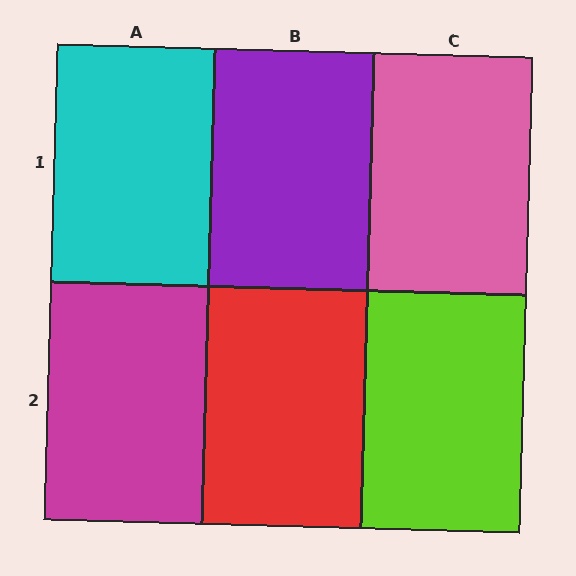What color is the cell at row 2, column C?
Lime.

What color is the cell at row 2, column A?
Magenta.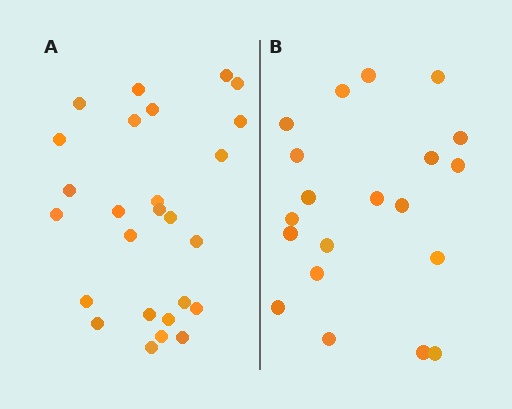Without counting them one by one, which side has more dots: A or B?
Region A (the left region) has more dots.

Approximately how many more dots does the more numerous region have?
Region A has about 6 more dots than region B.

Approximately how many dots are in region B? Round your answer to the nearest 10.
About 20 dots.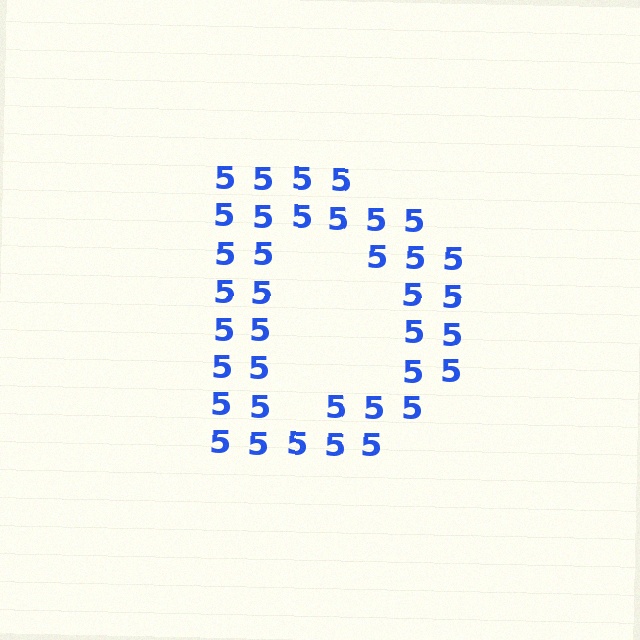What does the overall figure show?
The overall figure shows the letter D.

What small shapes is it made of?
It is made of small digit 5's.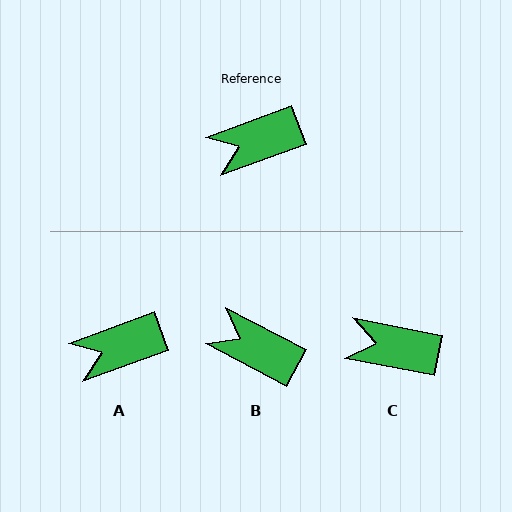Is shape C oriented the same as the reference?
No, it is off by about 31 degrees.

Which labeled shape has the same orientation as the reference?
A.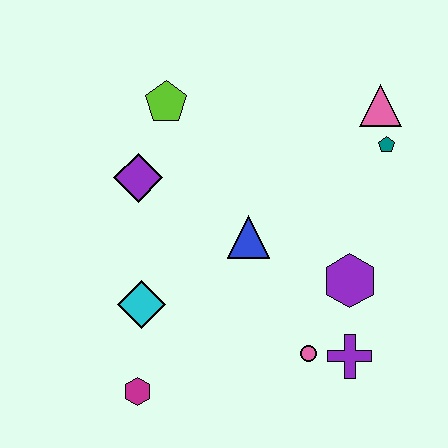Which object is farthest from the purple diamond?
The purple cross is farthest from the purple diamond.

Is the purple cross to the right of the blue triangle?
Yes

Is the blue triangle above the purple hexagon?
Yes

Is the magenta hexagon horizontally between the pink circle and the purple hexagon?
No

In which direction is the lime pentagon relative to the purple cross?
The lime pentagon is above the purple cross.